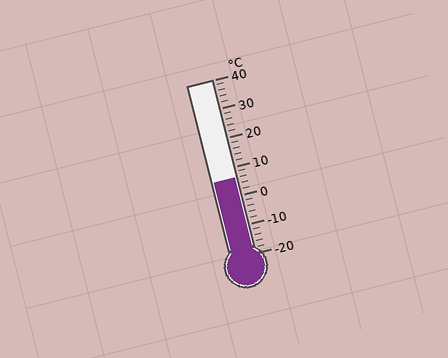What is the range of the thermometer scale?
The thermometer scale ranges from -20°C to 40°C.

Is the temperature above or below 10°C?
The temperature is below 10°C.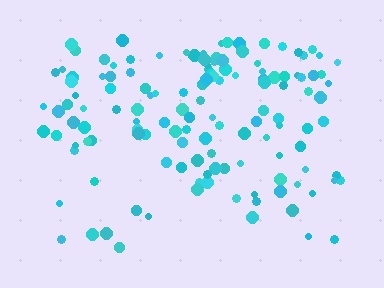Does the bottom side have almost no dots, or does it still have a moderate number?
Still a moderate number, just noticeably fewer than the top.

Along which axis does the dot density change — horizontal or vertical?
Vertical.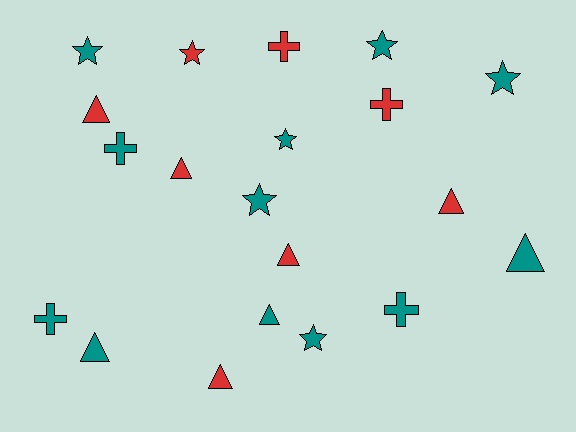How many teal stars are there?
There are 6 teal stars.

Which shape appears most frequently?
Triangle, with 8 objects.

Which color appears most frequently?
Teal, with 12 objects.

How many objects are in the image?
There are 20 objects.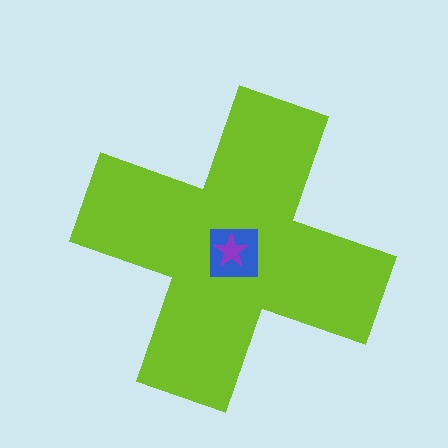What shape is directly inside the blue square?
The purple star.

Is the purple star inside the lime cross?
Yes.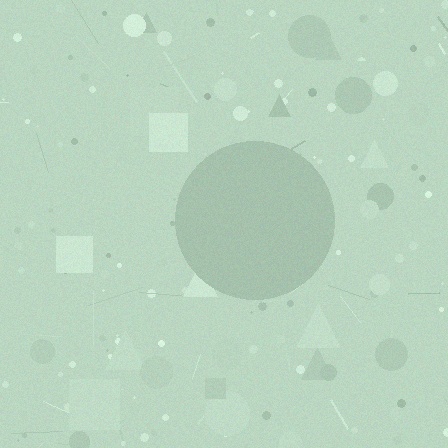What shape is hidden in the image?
A circle is hidden in the image.